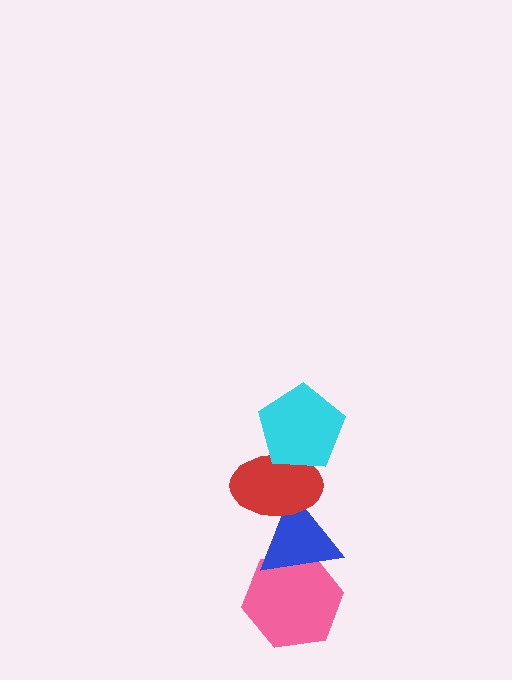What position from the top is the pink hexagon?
The pink hexagon is 4th from the top.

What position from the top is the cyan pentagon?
The cyan pentagon is 1st from the top.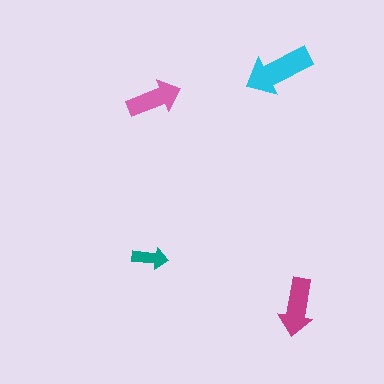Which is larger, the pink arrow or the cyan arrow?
The cyan one.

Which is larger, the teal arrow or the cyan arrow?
The cyan one.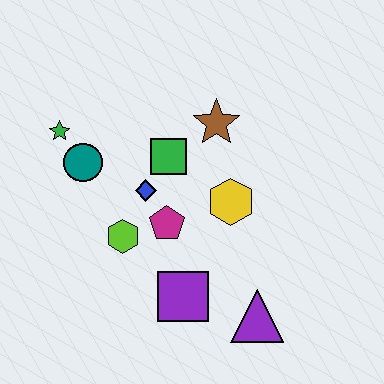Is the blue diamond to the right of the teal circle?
Yes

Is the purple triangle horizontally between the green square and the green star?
No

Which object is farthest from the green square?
The purple triangle is farthest from the green square.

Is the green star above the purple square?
Yes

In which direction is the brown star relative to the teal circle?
The brown star is to the right of the teal circle.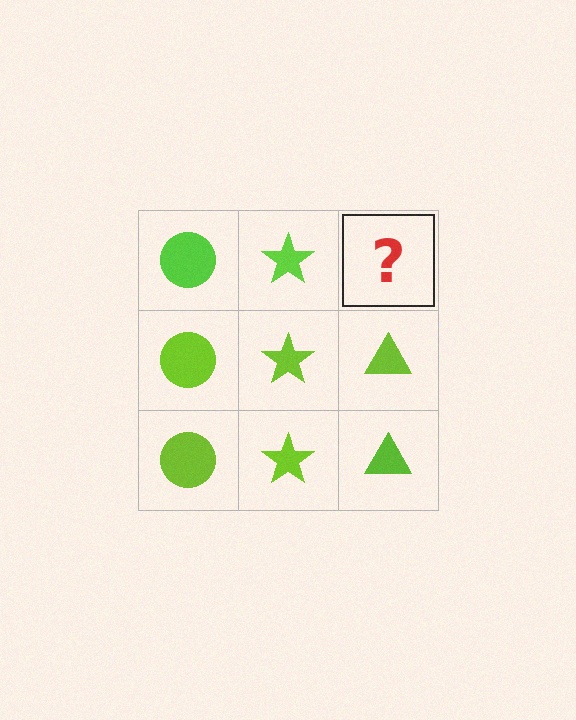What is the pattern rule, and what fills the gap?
The rule is that each column has a consistent shape. The gap should be filled with a lime triangle.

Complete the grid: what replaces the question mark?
The question mark should be replaced with a lime triangle.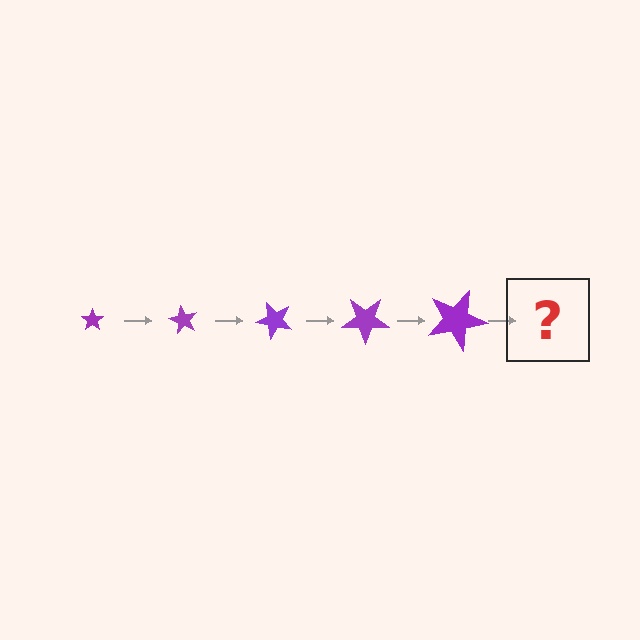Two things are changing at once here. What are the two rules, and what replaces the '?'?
The two rules are that the star grows larger each step and it rotates 60 degrees each step. The '?' should be a star, larger than the previous one and rotated 300 degrees from the start.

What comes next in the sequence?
The next element should be a star, larger than the previous one and rotated 300 degrees from the start.